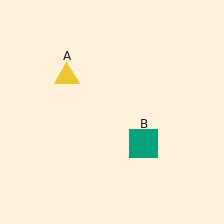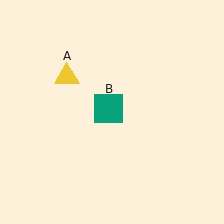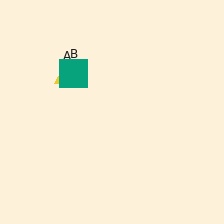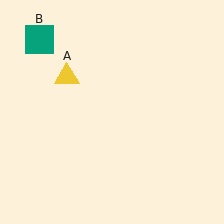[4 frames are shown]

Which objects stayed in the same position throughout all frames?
Yellow triangle (object A) remained stationary.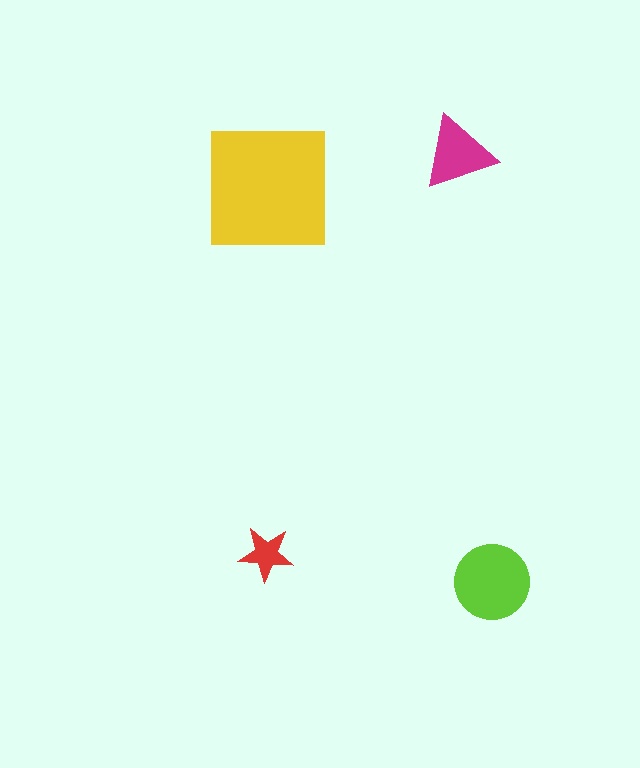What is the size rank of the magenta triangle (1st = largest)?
3rd.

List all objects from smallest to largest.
The red star, the magenta triangle, the lime circle, the yellow square.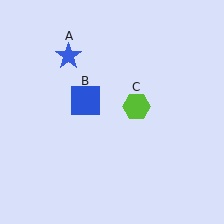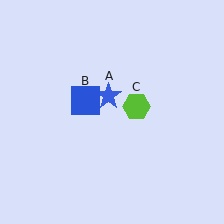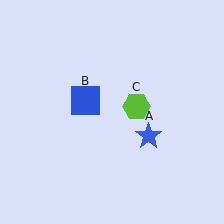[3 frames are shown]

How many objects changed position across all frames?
1 object changed position: blue star (object A).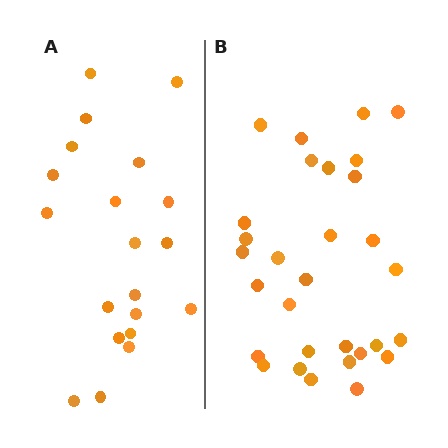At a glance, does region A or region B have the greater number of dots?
Region B (the right region) has more dots.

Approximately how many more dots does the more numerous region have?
Region B has roughly 10 or so more dots than region A.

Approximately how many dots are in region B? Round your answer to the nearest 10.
About 30 dots.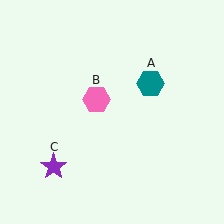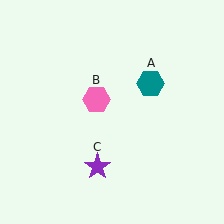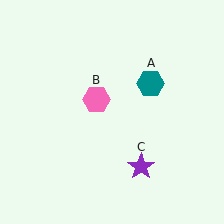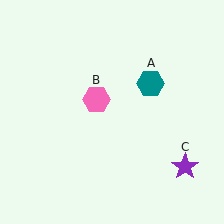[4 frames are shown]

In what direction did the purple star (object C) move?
The purple star (object C) moved right.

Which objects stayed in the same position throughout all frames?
Teal hexagon (object A) and pink hexagon (object B) remained stationary.